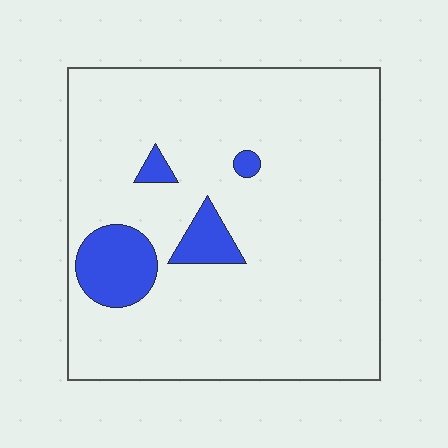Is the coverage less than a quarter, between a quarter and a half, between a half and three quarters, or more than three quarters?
Less than a quarter.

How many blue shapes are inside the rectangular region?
4.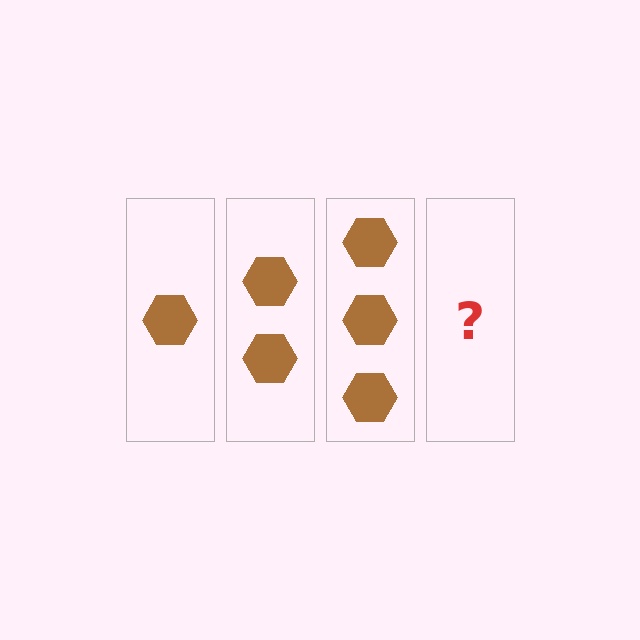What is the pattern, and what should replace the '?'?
The pattern is that each step adds one more hexagon. The '?' should be 4 hexagons.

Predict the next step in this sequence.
The next step is 4 hexagons.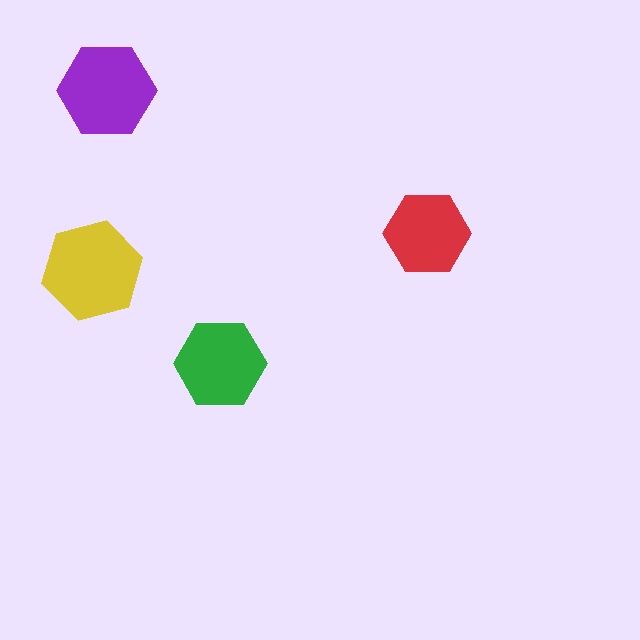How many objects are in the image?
There are 4 objects in the image.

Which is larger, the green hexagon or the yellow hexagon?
The yellow one.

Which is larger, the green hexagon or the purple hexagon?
The purple one.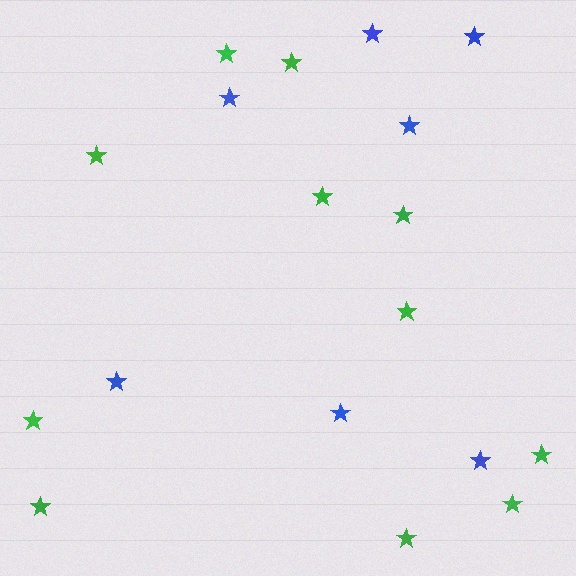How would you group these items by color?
There are 2 groups: one group of blue stars (7) and one group of green stars (11).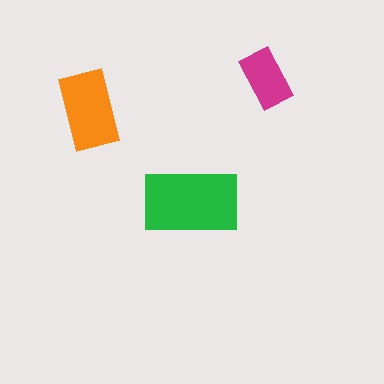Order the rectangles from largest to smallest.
the green one, the orange one, the magenta one.